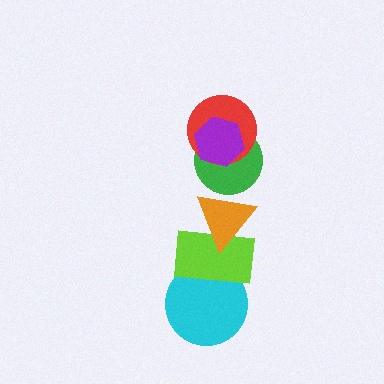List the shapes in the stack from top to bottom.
From top to bottom: the purple hexagon, the red circle, the green circle, the orange triangle, the lime rectangle, the cyan circle.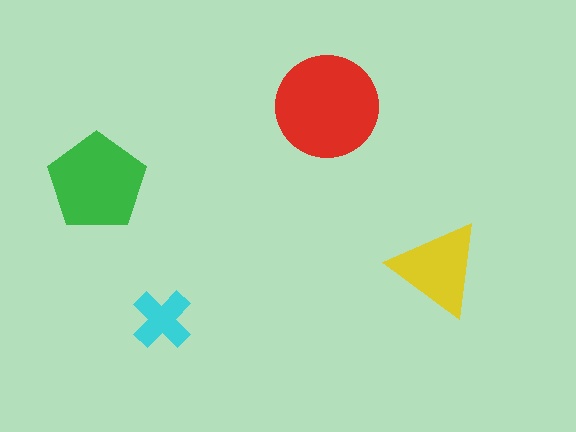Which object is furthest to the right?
The yellow triangle is rightmost.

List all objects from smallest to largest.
The cyan cross, the yellow triangle, the green pentagon, the red circle.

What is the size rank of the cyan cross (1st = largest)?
4th.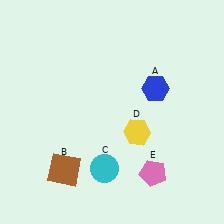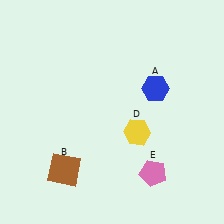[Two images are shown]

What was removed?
The cyan circle (C) was removed in Image 2.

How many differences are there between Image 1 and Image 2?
There is 1 difference between the two images.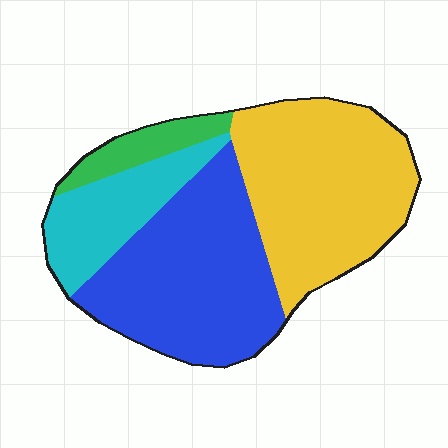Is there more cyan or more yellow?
Yellow.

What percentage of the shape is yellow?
Yellow takes up about three eighths (3/8) of the shape.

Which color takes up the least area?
Green, at roughly 5%.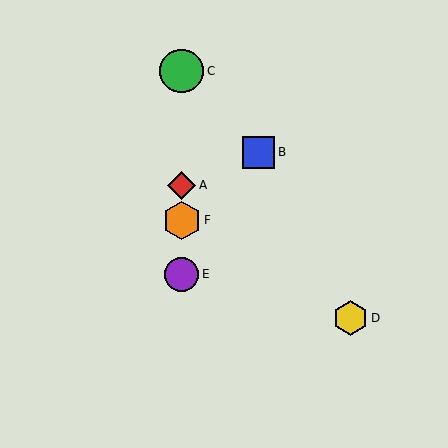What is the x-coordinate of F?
Object F is at x≈182.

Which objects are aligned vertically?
Objects A, C, E, F are aligned vertically.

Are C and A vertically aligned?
Yes, both are at x≈182.